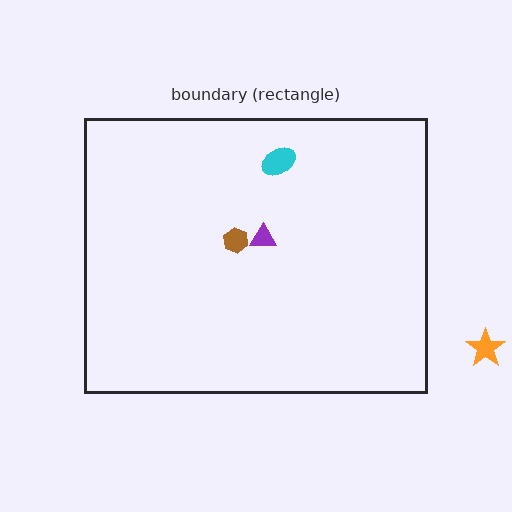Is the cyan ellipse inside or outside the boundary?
Inside.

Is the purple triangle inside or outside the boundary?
Inside.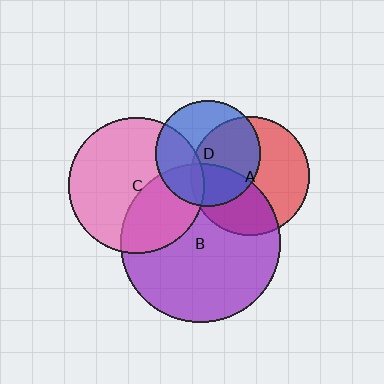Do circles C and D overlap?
Yes.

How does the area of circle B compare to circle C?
Approximately 1.4 times.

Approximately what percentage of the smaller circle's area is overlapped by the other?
Approximately 30%.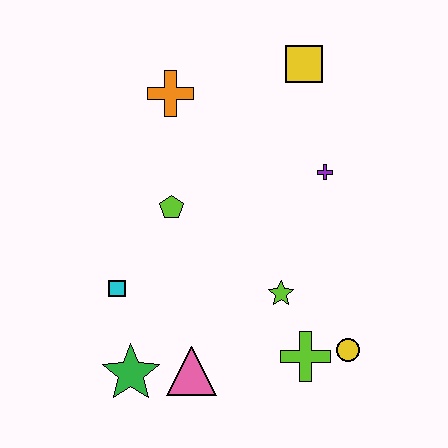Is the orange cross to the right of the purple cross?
No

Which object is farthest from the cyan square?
The yellow square is farthest from the cyan square.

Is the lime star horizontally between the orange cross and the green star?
No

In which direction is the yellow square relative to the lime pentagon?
The yellow square is above the lime pentagon.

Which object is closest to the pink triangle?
The green star is closest to the pink triangle.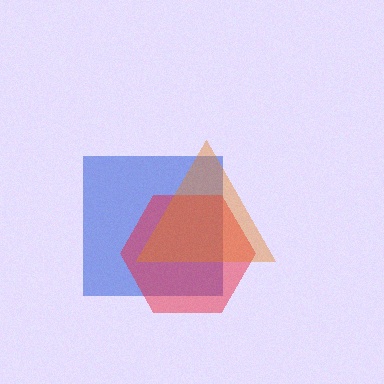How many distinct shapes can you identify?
There are 3 distinct shapes: a blue square, a red hexagon, an orange triangle.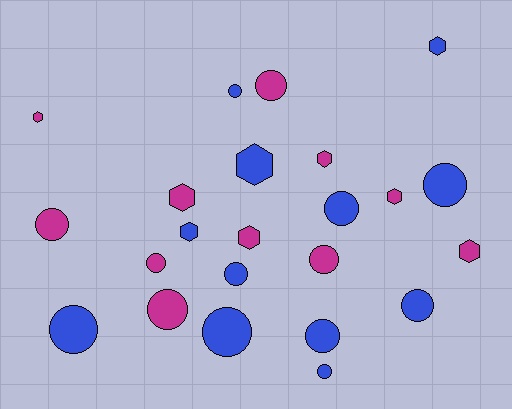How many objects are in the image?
There are 23 objects.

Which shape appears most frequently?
Circle, with 14 objects.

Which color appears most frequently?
Blue, with 12 objects.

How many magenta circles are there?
There are 5 magenta circles.